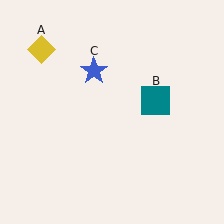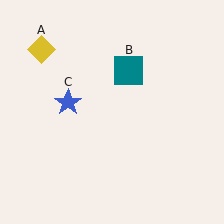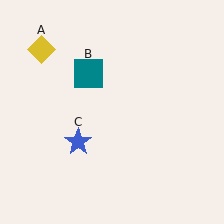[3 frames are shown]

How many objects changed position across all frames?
2 objects changed position: teal square (object B), blue star (object C).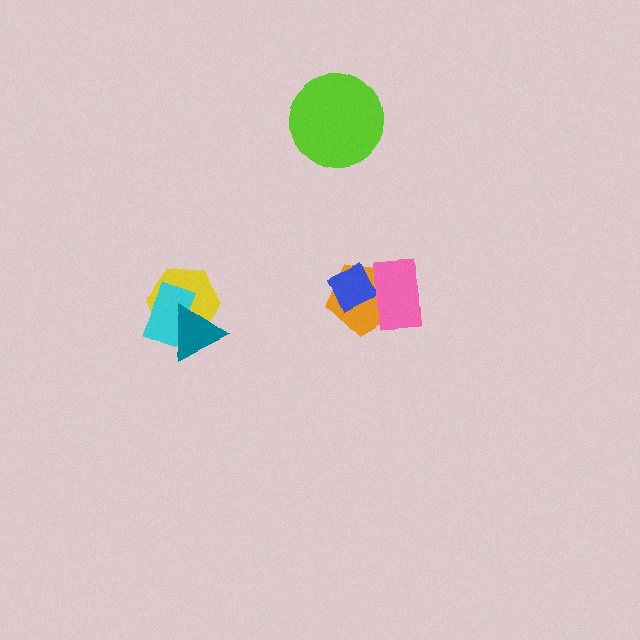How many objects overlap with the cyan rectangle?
2 objects overlap with the cyan rectangle.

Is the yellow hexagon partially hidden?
Yes, it is partially covered by another shape.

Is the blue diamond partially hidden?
Yes, it is partially covered by another shape.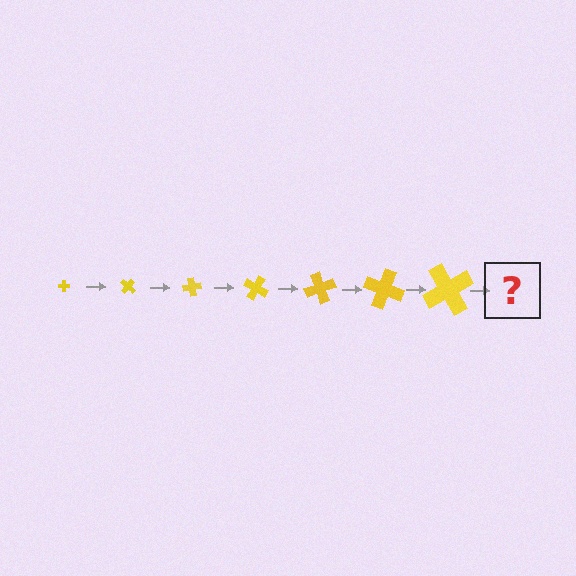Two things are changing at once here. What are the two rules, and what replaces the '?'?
The two rules are that the cross grows larger each step and it rotates 40 degrees each step. The '?' should be a cross, larger than the previous one and rotated 280 degrees from the start.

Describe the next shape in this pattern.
It should be a cross, larger than the previous one and rotated 280 degrees from the start.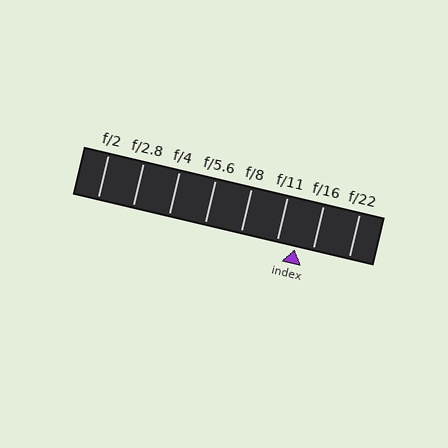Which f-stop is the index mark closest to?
The index mark is closest to f/16.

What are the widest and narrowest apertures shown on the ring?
The widest aperture shown is f/2 and the narrowest is f/22.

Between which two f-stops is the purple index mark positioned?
The index mark is between f/11 and f/16.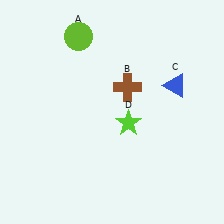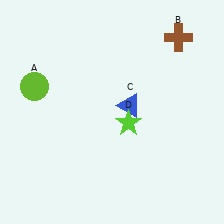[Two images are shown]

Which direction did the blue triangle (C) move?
The blue triangle (C) moved left.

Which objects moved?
The objects that moved are: the lime circle (A), the brown cross (B), the blue triangle (C).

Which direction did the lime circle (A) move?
The lime circle (A) moved down.